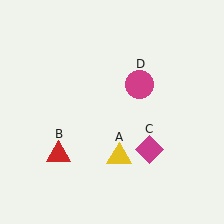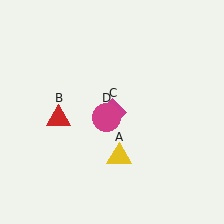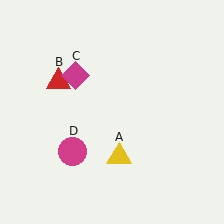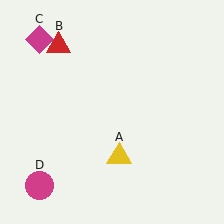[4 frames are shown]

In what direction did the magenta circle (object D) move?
The magenta circle (object D) moved down and to the left.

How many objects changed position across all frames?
3 objects changed position: red triangle (object B), magenta diamond (object C), magenta circle (object D).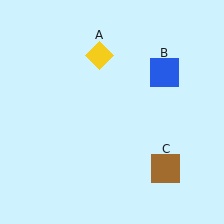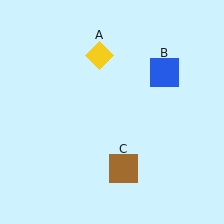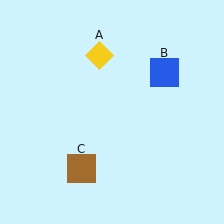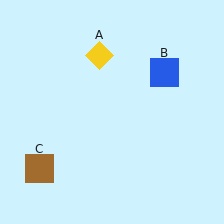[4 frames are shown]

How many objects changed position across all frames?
1 object changed position: brown square (object C).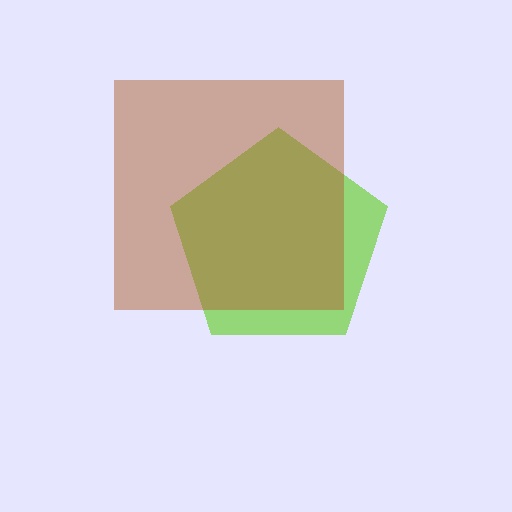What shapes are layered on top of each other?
The layered shapes are: a lime pentagon, a brown square.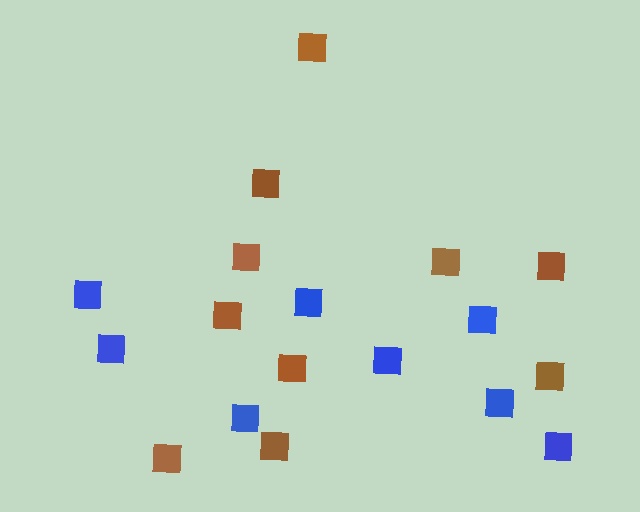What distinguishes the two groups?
There are 2 groups: one group of blue squares (8) and one group of brown squares (10).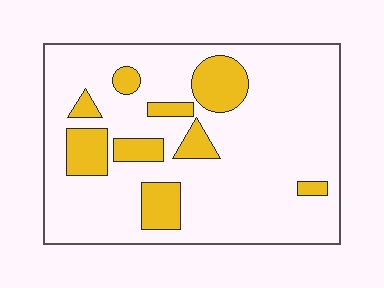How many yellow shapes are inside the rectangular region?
9.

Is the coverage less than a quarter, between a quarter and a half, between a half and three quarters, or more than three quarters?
Less than a quarter.